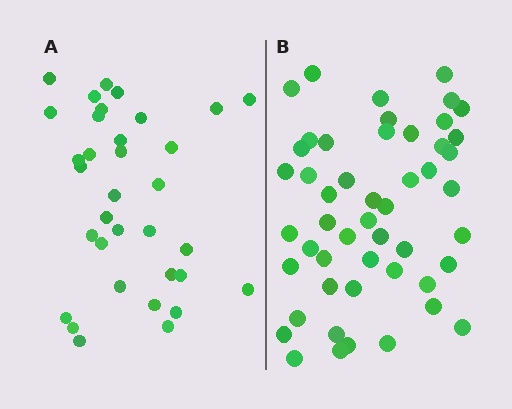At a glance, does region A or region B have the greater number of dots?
Region B (the right region) has more dots.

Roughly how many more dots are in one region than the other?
Region B has approximately 15 more dots than region A.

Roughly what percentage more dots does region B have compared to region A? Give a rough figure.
About 45% more.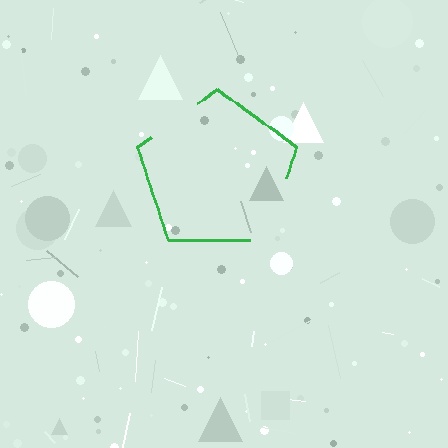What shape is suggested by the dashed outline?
The dashed outline suggests a pentagon.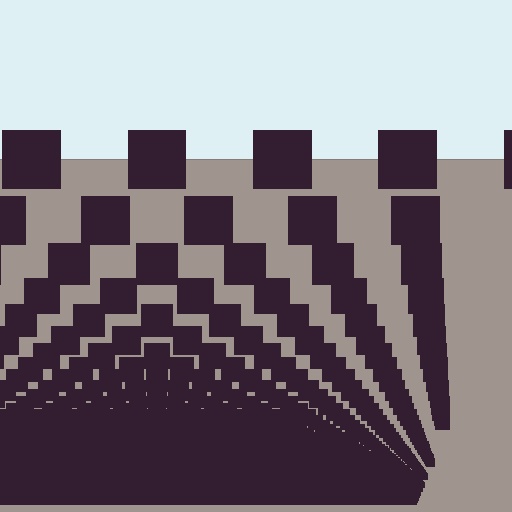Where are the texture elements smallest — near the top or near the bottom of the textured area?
Near the bottom.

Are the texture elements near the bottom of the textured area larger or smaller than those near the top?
Smaller. The gradient is inverted — elements near the bottom are smaller and denser.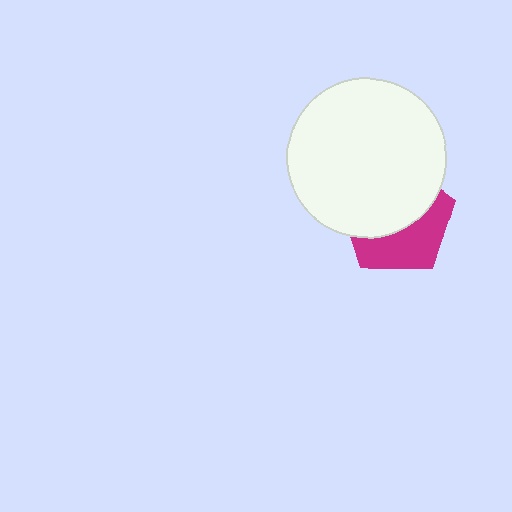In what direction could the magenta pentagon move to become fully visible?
The magenta pentagon could move down. That would shift it out from behind the white circle entirely.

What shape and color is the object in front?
The object in front is a white circle.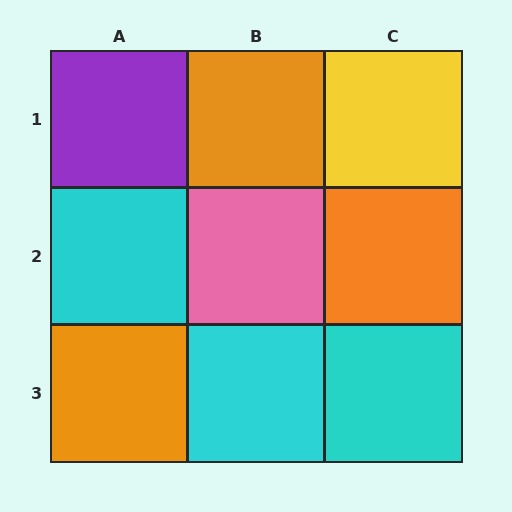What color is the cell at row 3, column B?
Cyan.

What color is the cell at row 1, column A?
Purple.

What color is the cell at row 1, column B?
Orange.